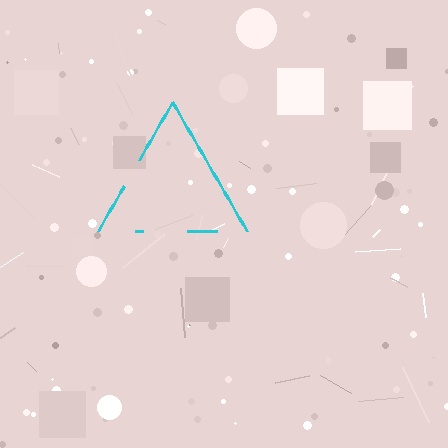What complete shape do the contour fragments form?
The contour fragments form a triangle.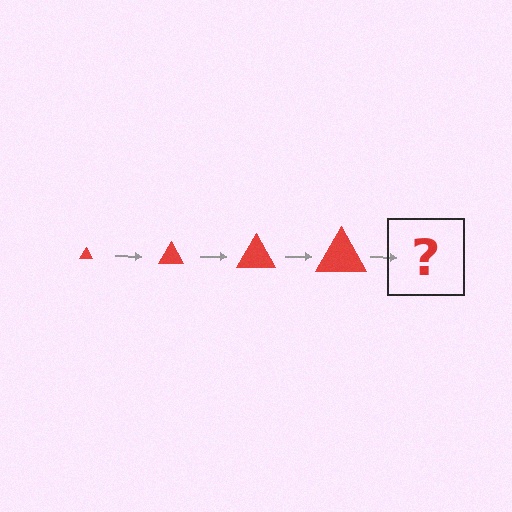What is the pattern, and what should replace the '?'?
The pattern is that the triangle gets progressively larger each step. The '?' should be a red triangle, larger than the previous one.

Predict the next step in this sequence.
The next step is a red triangle, larger than the previous one.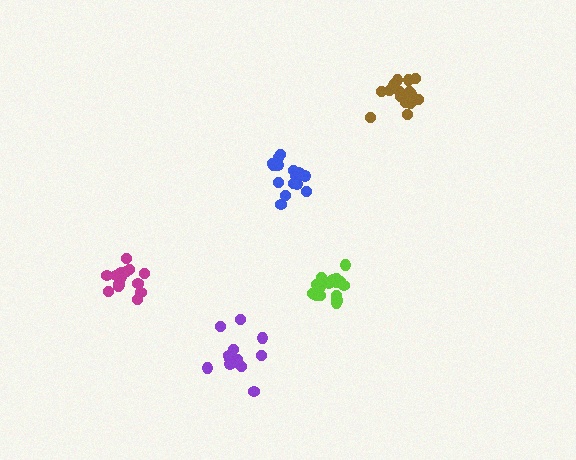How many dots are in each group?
Group 1: 15 dots, Group 2: 16 dots, Group 3: 14 dots, Group 4: 13 dots, Group 5: 16 dots (74 total).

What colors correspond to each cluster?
The clusters are colored: blue, lime, magenta, purple, brown.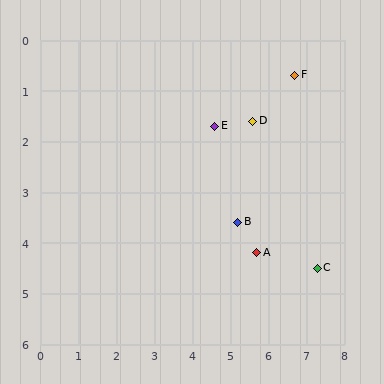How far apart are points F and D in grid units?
Points F and D are about 1.4 grid units apart.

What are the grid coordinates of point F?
Point F is at approximately (6.7, 0.7).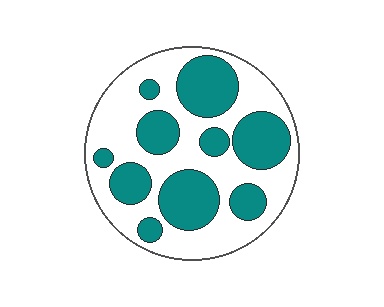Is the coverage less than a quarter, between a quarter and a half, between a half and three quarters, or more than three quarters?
Between a quarter and a half.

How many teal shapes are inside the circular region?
10.